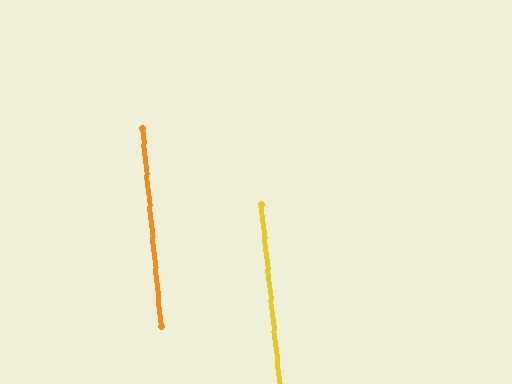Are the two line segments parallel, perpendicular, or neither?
Parallel — their directions differ by only 0.5°.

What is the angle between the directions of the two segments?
Approximately 0 degrees.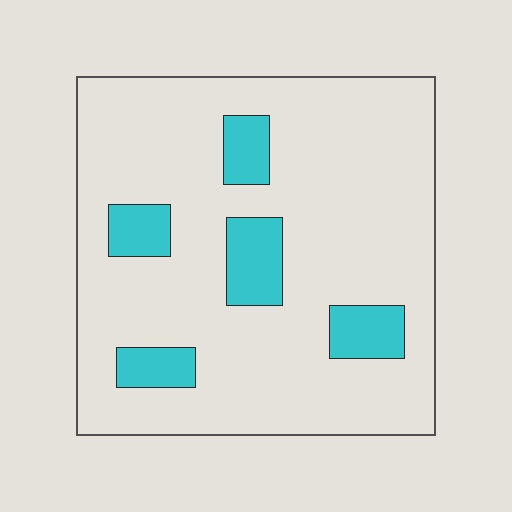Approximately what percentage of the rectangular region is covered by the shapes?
Approximately 15%.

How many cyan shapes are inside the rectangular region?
5.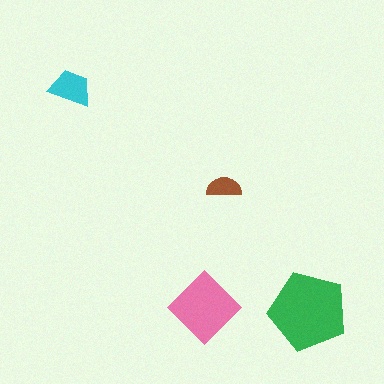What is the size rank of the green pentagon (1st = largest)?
1st.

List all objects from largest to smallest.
The green pentagon, the pink diamond, the cyan trapezoid, the brown semicircle.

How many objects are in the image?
There are 4 objects in the image.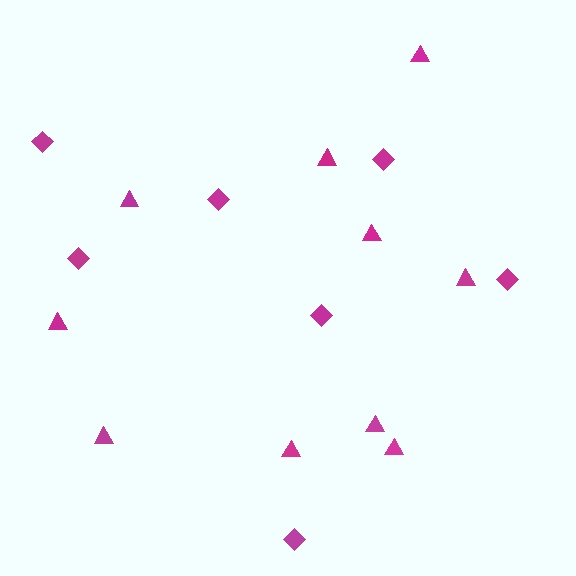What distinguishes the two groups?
There are 2 groups: one group of diamonds (7) and one group of triangles (10).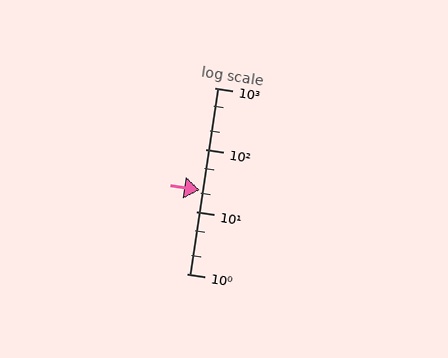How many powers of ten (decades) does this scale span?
The scale spans 3 decades, from 1 to 1000.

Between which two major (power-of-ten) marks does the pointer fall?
The pointer is between 10 and 100.